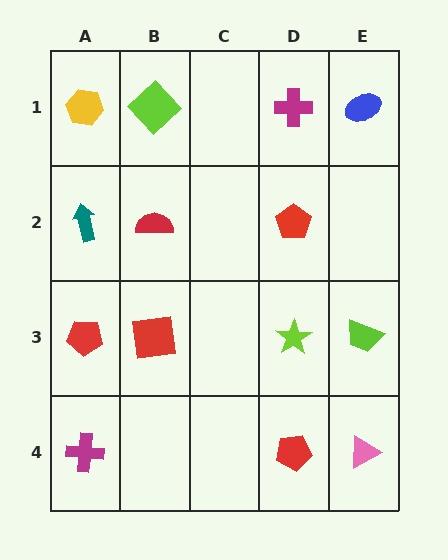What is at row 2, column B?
A red semicircle.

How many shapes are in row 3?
4 shapes.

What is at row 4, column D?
A red pentagon.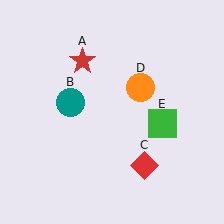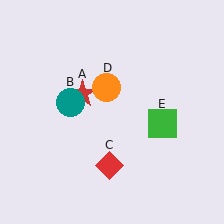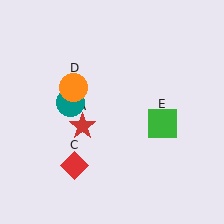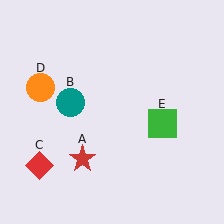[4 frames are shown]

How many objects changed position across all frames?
3 objects changed position: red star (object A), red diamond (object C), orange circle (object D).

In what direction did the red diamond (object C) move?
The red diamond (object C) moved left.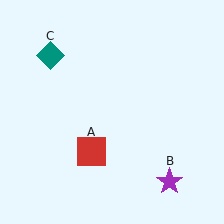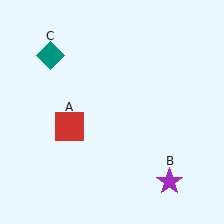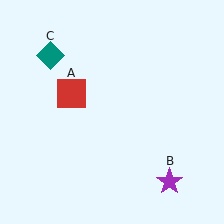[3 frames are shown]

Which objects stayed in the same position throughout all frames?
Purple star (object B) and teal diamond (object C) remained stationary.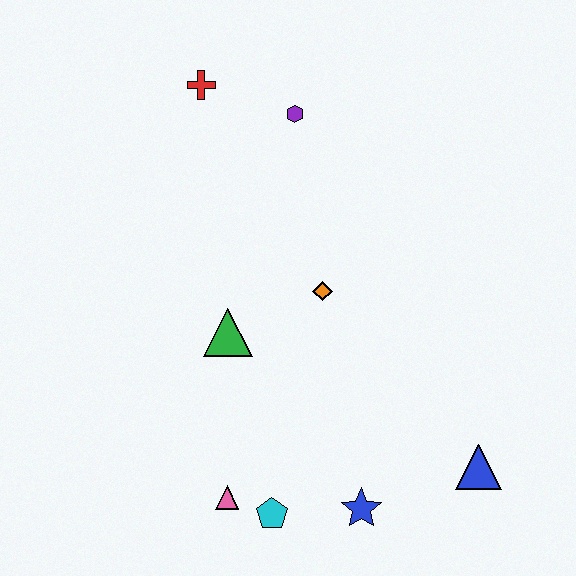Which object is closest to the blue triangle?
The blue star is closest to the blue triangle.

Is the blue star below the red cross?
Yes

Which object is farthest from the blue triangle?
The red cross is farthest from the blue triangle.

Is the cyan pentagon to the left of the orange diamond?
Yes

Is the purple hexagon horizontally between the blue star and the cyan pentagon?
Yes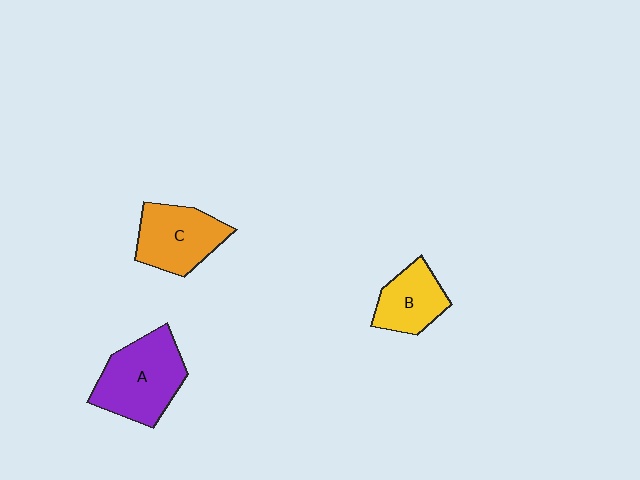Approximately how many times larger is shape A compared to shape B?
Approximately 1.6 times.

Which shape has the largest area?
Shape A (purple).